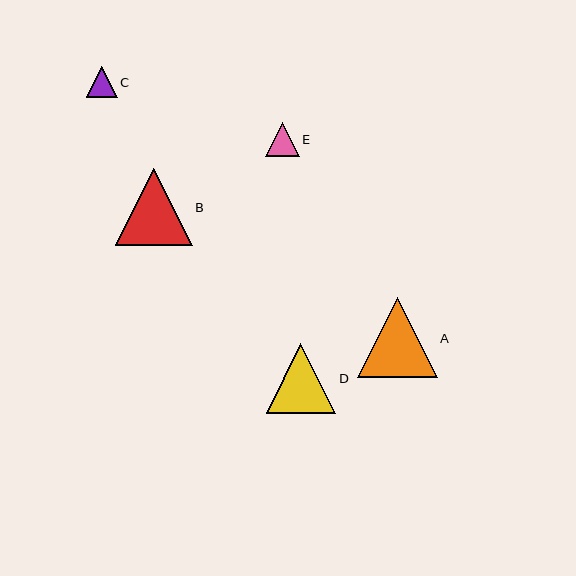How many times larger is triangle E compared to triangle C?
Triangle E is approximately 1.1 times the size of triangle C.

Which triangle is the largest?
Triangle A is the largest with a size of approximately 80 pixels.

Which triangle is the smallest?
Triangle C is the smallest with a size of approximately 31 pixels.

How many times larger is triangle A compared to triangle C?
Triangle A is approximately 2.6 times the size of triangle C.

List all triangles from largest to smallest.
From largest to smallest: A, B, D, E, C.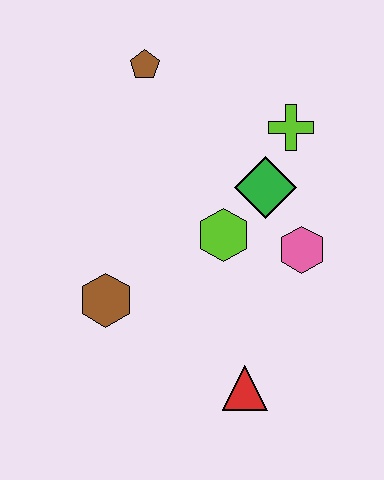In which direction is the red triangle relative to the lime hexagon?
The red triangle is below the lime hexagon.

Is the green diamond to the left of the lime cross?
Yes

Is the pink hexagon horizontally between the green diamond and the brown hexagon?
No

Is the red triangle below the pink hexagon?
Yes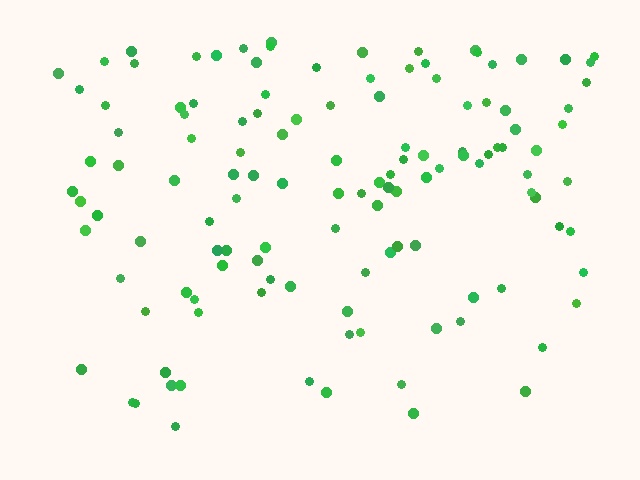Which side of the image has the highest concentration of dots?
The top.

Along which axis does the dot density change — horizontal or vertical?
Vertical.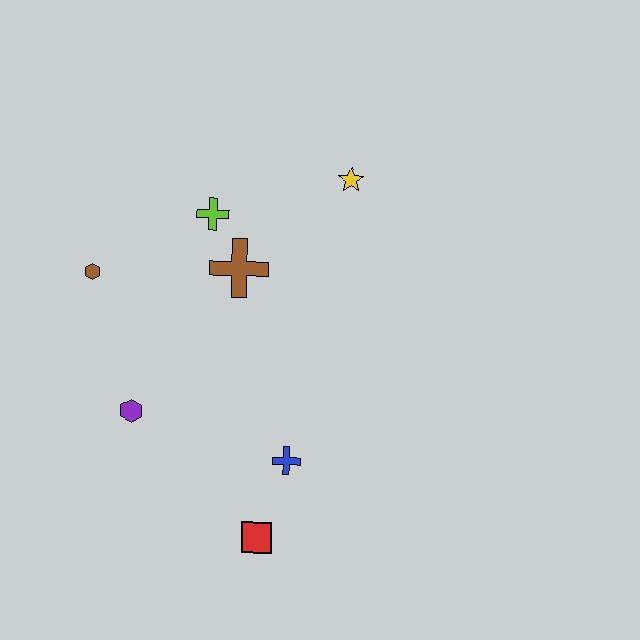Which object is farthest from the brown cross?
The red square is farthest from the brown cross.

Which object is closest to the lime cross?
The brown cross is closest to the lime cross.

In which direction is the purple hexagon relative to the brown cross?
The purple hexagon is below the brown cross.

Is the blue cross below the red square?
No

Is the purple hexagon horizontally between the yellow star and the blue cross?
No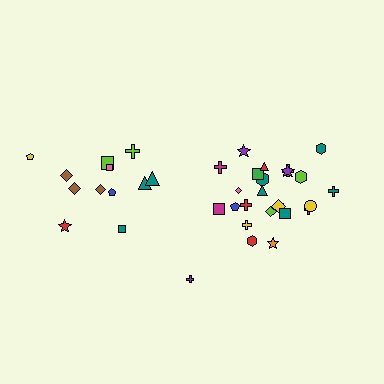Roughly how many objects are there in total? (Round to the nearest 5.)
Roughly 35 objects in total.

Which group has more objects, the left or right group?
The right group.